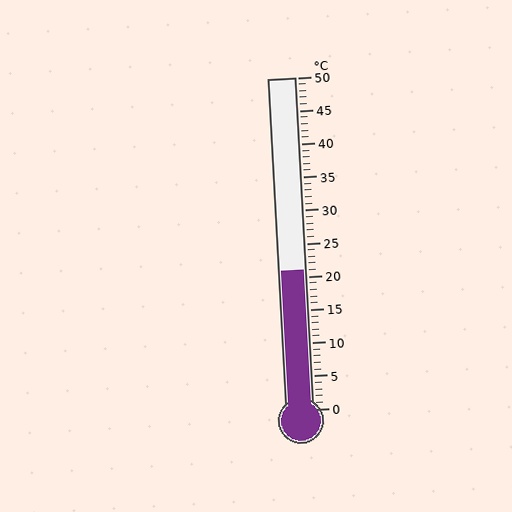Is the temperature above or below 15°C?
The temperature is above 15°C.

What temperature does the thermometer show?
The thermometer shows approximately 21°C.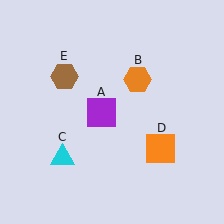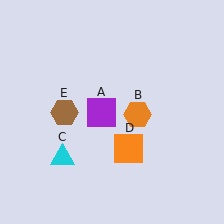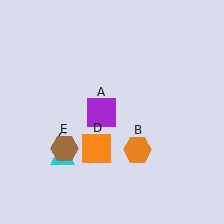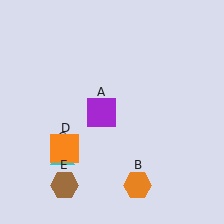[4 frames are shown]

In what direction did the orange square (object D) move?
The orange square (object D) moved left.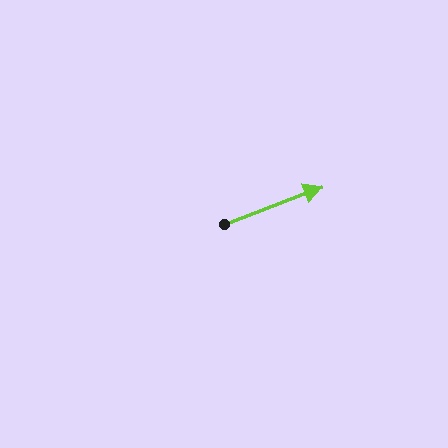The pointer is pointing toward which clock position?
Roughly 2 o'clock.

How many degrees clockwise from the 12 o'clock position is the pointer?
Approximately 69 degrees.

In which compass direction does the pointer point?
East.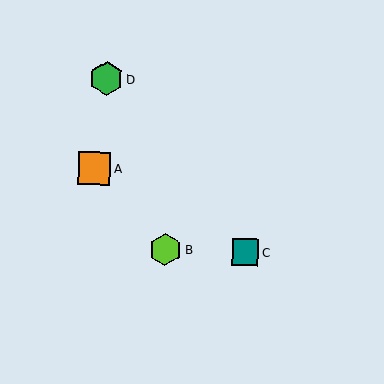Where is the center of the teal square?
The center of the teal square is at (245, 252).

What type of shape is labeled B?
Shape B is a lime hexagon.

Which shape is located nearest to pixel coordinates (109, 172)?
The orange square (labeled A) at (95, 168) is nearest to that location.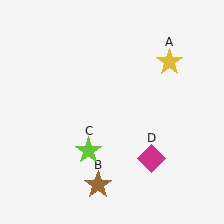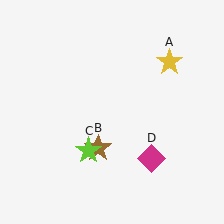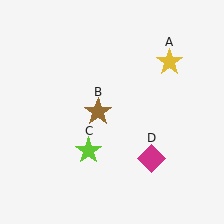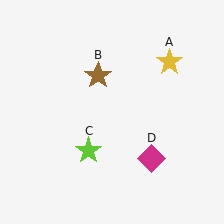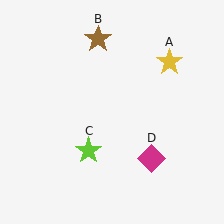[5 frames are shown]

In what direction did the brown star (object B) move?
The brown star (object B) moved up.